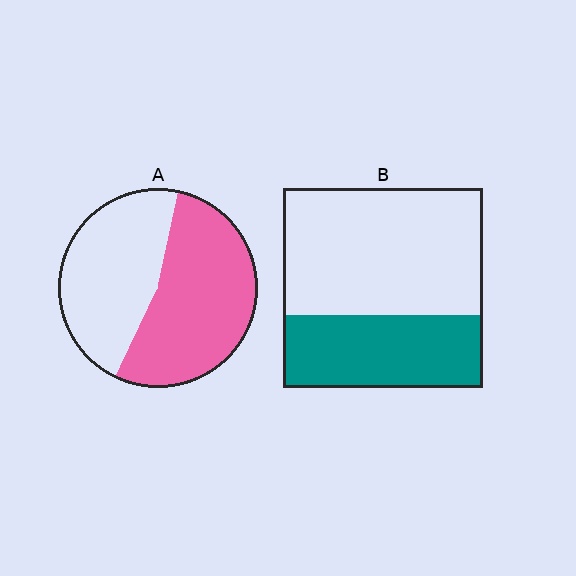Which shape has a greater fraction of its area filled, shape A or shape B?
Shape A.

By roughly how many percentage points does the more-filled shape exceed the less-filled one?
By roughly 20 percentage points (A over B).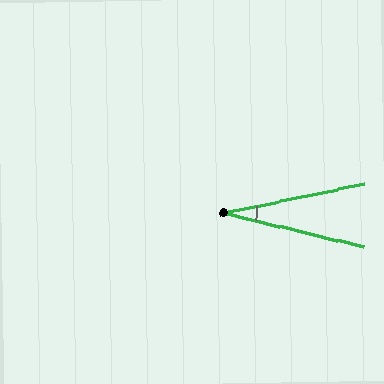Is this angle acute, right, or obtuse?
It is acute.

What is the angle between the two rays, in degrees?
Approximately 26 degrees.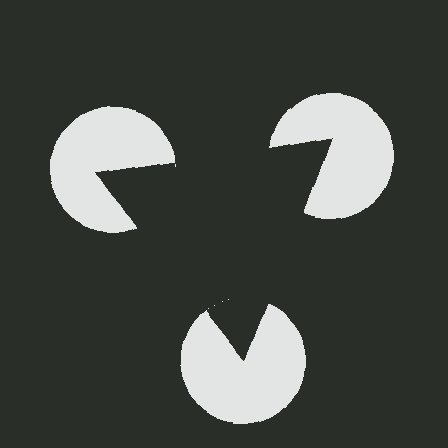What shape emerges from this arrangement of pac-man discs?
An illusory triangle — its edges are inferred from the aligned wedge cuts in the pac-man discs, not physically drawn.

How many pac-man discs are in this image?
There are 3 — one at each vertex of the illusory triangle.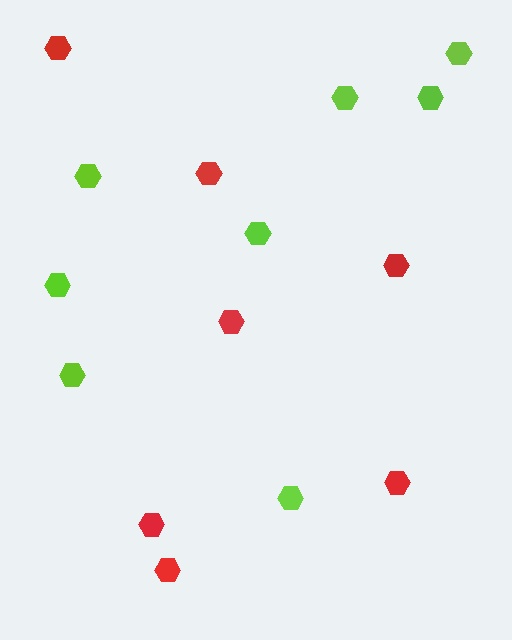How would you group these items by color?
There are 2 groups: one group of lime hexagons (8) and one group of red hexagons (7).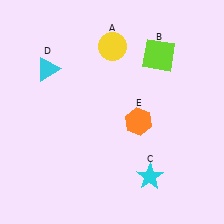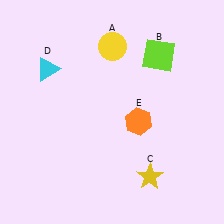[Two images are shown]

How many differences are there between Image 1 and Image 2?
There is 1 difference between the two images.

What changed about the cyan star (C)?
In Image 1, C is cyan. In Image 2, it changed to yellow.